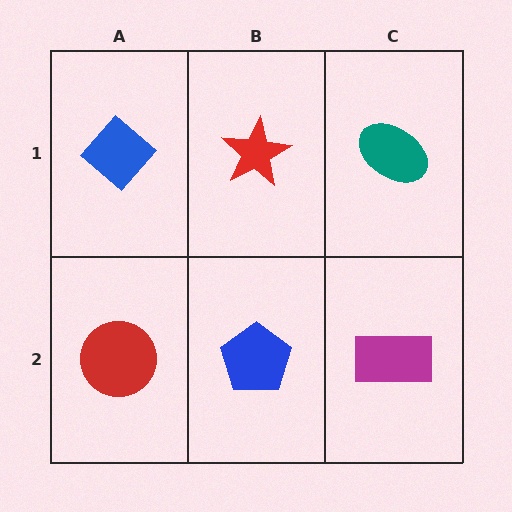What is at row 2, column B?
A blue pentagon.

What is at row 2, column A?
A red circle.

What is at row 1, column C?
A teal ellipse.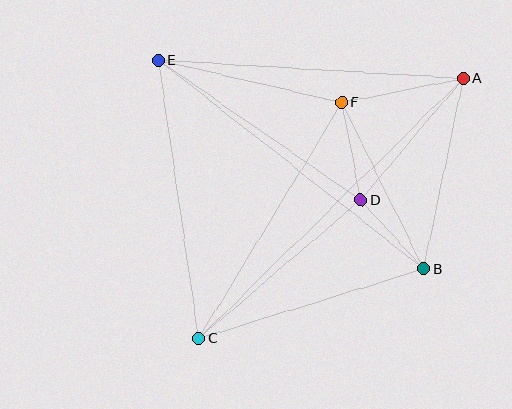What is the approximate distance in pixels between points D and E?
The distance between D and E is approximately 246 pixels.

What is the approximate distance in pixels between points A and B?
The distance between A and B is approximately 194 pixels.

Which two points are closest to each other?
Points B and D are closest to each other.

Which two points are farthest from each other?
Points A and C are farthest from each other.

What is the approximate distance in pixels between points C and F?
The distance between C and F is approximately 276 pixels.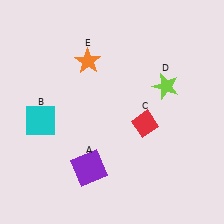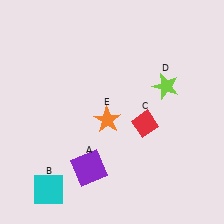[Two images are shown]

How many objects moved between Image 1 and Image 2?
2 objects moved between the two images.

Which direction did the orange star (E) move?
The orange star (E) moved down.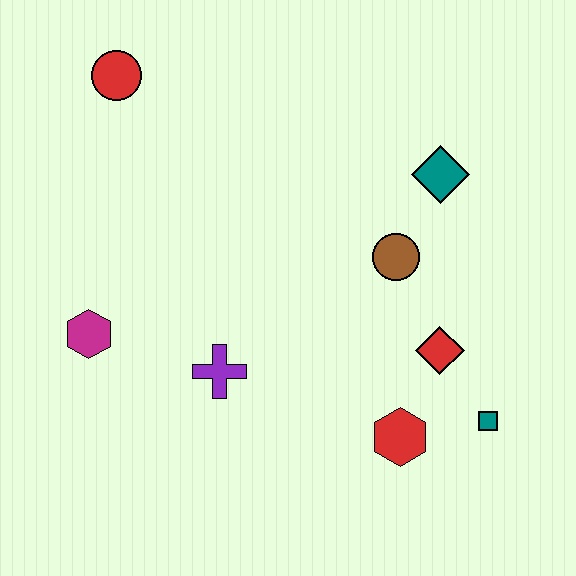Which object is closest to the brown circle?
The teal diamond is closest to the brown circle.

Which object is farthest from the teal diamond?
The magenta hexagon is farthest from the teal diamond.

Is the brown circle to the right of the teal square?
No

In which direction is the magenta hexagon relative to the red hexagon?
The magenta hexagon is to the left of the red hexagon.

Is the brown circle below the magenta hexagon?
No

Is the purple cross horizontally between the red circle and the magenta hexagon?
No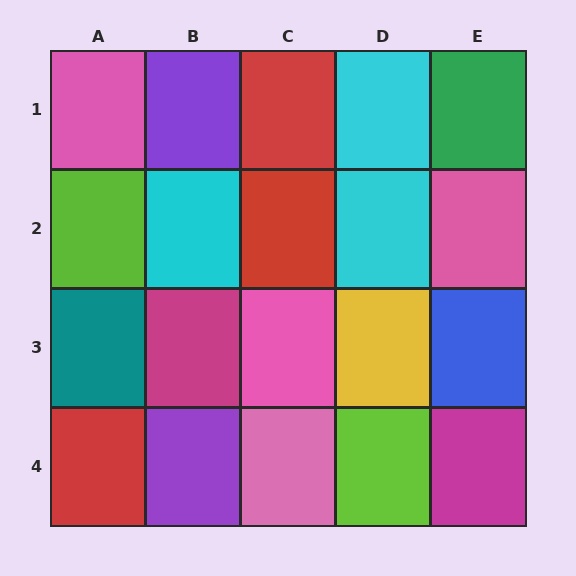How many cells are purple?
2 cells are purple.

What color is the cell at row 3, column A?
Teal.